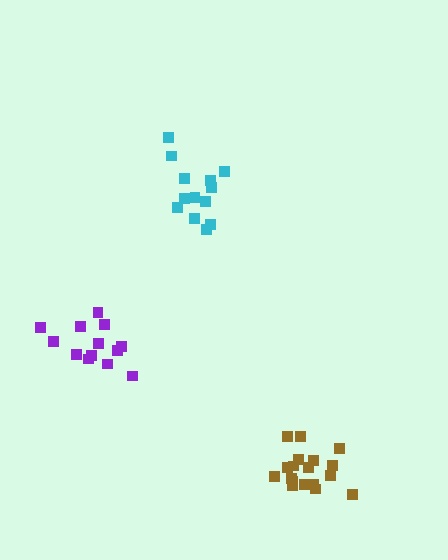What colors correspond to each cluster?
The clusters are colored: brown, cyan, purple.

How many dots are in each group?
Group 1: 18 dots, Group 2: 13 dots, Group 3: 13 dots (44 total).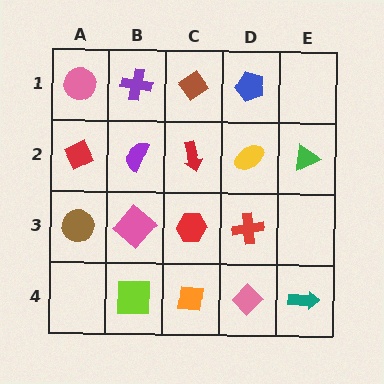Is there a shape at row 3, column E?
No, that cell is empty.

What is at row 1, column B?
A purple cross.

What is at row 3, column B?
A pink diamond.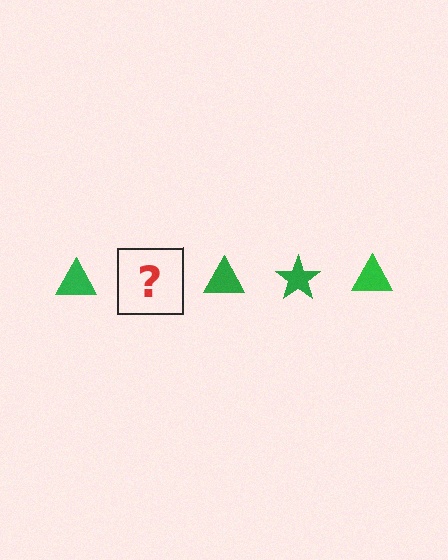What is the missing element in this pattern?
The missing element is a green star.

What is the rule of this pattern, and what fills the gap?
The rule is that the pattern cycles through triangle, star shapes in green. The gap should be filled with a green star.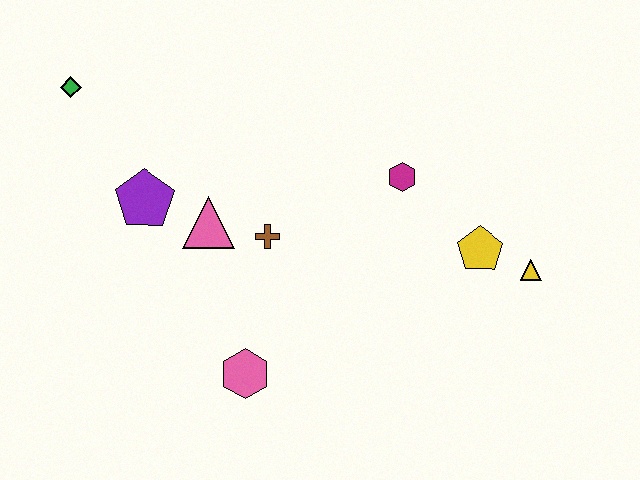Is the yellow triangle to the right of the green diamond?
Yes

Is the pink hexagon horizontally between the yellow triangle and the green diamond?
Yes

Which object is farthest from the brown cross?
The yellow triangle is farthest from the brown cross.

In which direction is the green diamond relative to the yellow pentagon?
The green diamond is to the left of the yellow pentagon.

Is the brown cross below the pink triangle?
Yes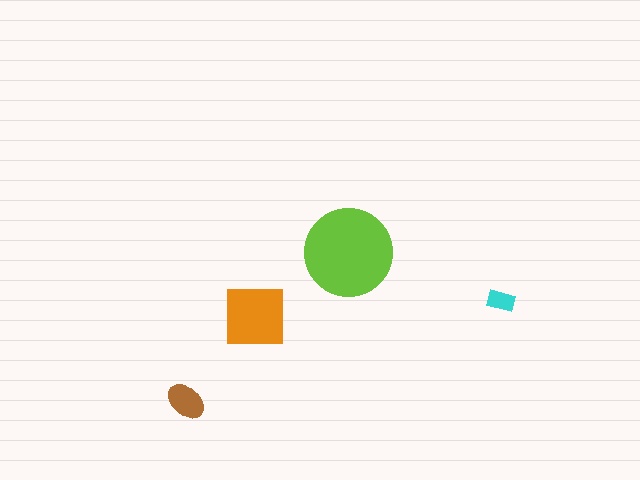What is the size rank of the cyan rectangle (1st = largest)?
4th.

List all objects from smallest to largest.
The cyan rectangle, the brown ellipse, the orange square, the lime circle.